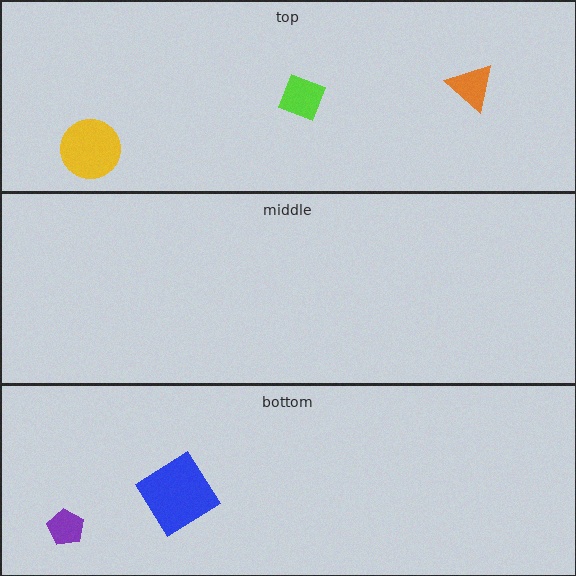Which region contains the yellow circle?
The top region.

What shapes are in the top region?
The yellow circle, the lime diamond, the orange triangle.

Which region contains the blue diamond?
The bottom region.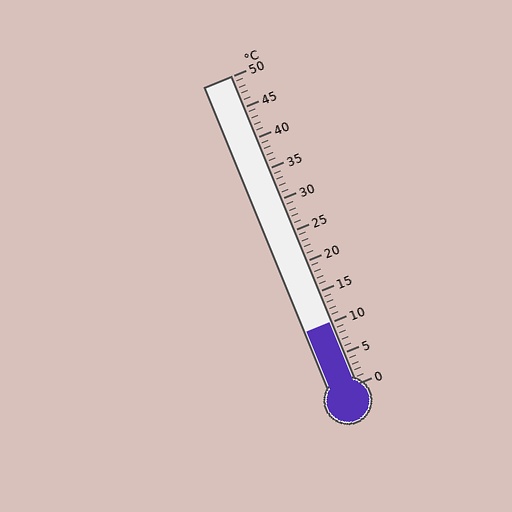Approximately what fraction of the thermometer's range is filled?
The thermometer is filled to approximately 20% of its range.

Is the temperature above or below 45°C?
The temperature is below 45°C.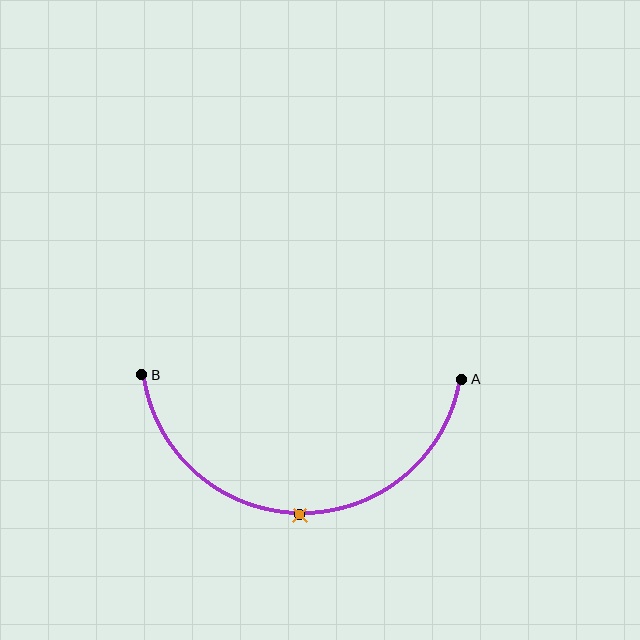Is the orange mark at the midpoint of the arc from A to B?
Yes. The orange mark lies on the arc at equal arc-length from both A and B — it is the arc midpoint.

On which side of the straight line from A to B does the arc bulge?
The arc bulges below the straight line connecting A and B.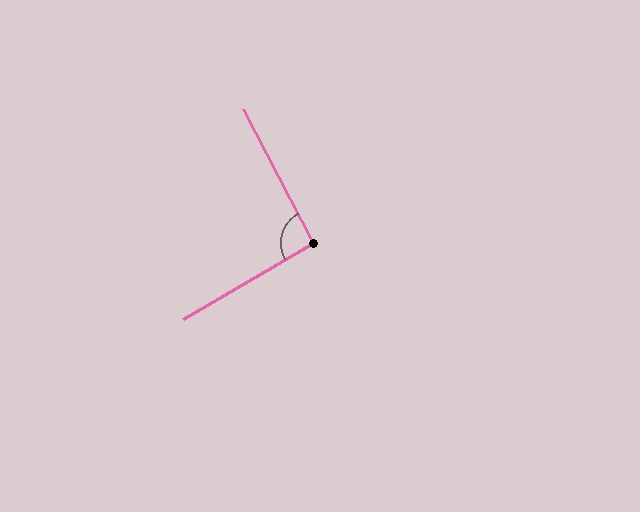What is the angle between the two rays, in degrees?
Approximately 93 degrees.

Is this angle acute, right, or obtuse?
It is approximately a right angle.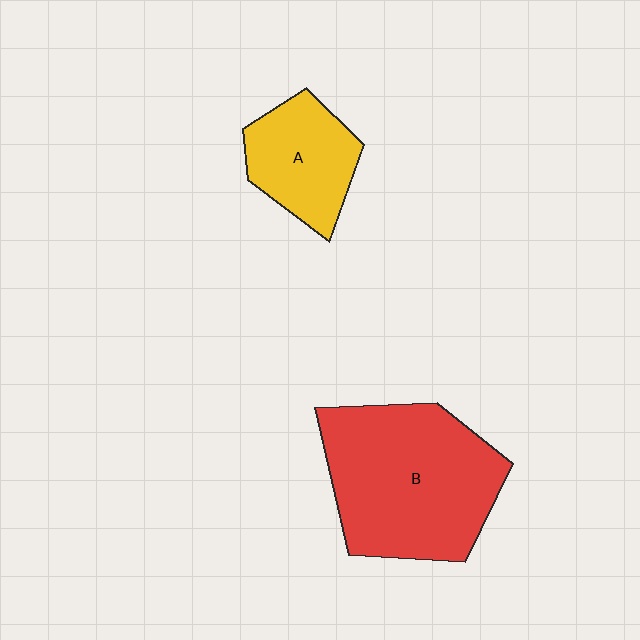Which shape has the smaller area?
Shape A (yellow).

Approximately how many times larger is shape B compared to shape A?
Approximately 2.1 times.